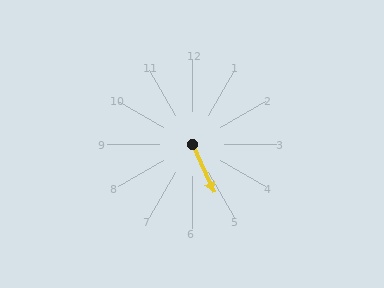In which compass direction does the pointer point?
Southeast.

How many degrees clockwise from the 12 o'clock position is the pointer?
Approximately 156 degrees.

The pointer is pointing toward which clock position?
Roughly 5 o'clock.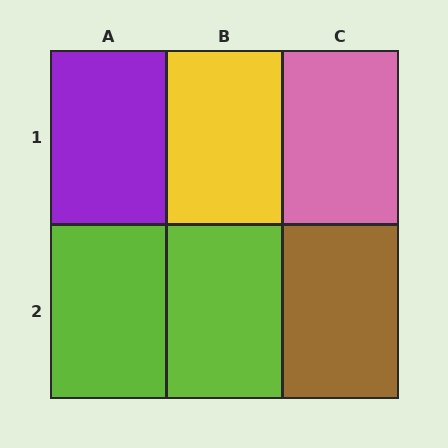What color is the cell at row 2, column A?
Lime.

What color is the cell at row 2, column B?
Lime.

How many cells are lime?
2 cells are lime.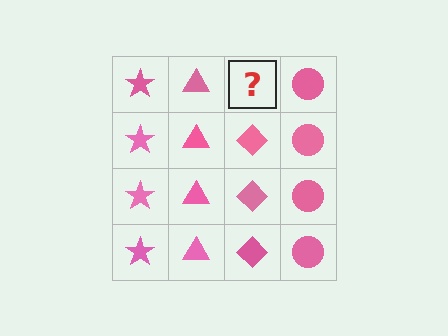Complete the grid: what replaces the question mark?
The question mark should be replaced with a pink diamond.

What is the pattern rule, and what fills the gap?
The rule is that each column has a consistent shape. The gap should be filled with a pink diamond.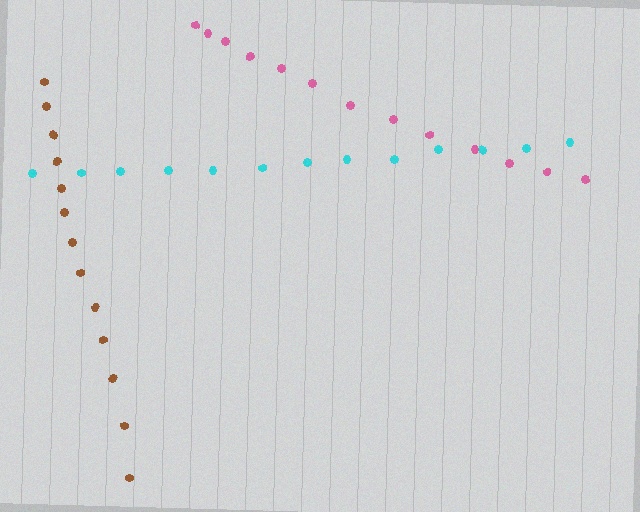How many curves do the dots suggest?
There are 3 distinct paths.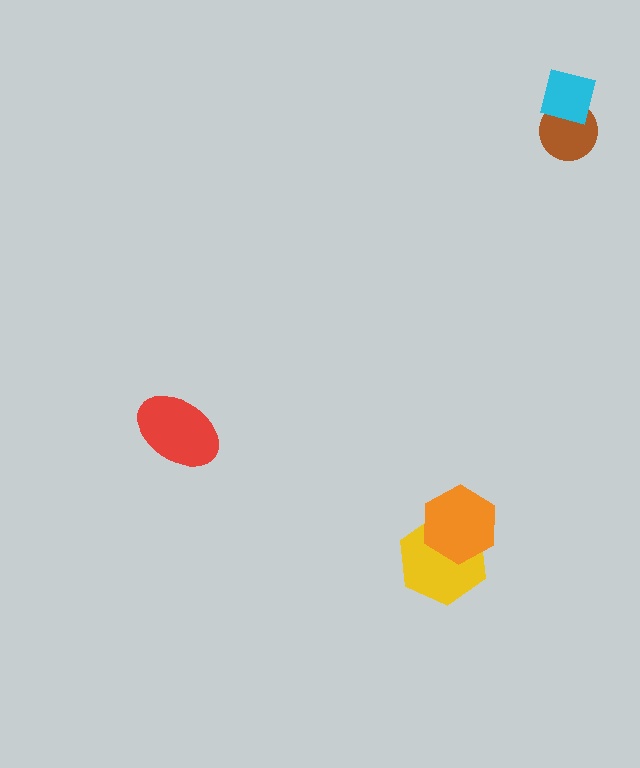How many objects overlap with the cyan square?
1 object overlaps with the cyan square.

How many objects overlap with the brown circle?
1 object overlaps with the brown circle.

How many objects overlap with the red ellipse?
0 objects overlap with the red ellipse.